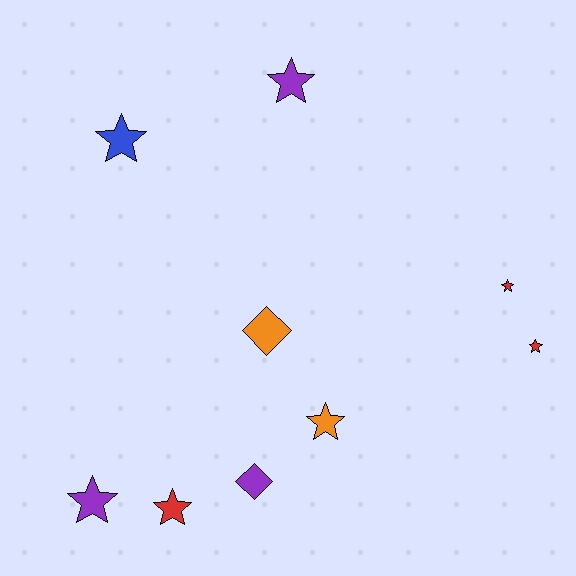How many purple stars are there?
There are 2 purple stars.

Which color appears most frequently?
Purple, with 3 objects.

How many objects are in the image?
There are 9 objects.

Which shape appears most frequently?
Star, with 7 objects.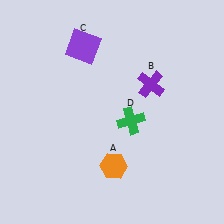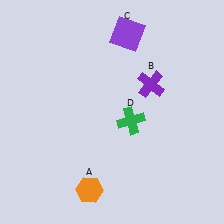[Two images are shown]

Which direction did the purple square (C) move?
The purple square (C) moved right.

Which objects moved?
The objects that moved are: the orange hexagon (A), the purple square (C).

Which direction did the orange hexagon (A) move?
The orange hexagon (A) moved left.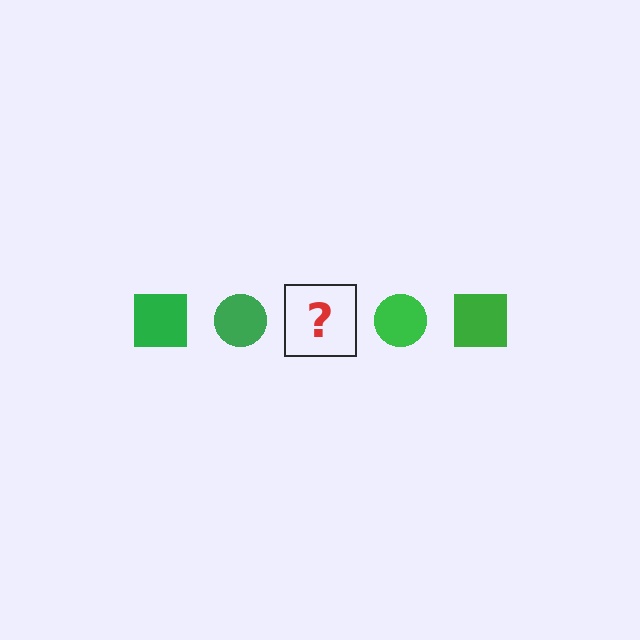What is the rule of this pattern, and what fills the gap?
The rule is that the pattern cycles through square, circle shapes in green. The gap should be filled with a green square.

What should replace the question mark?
The question mark should be replaced with a green square.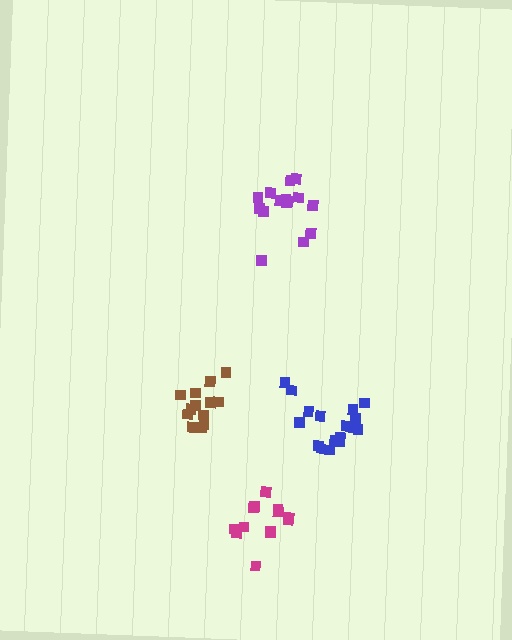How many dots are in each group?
Group 1: 13 dots, Group 2: 16 dots, Group 3: 18 dots, Group 4: 13 dots (60 total).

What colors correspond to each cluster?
The clusters are colored: magenta, purple, blue, brown.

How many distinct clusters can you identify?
There are 4 distinct clusters.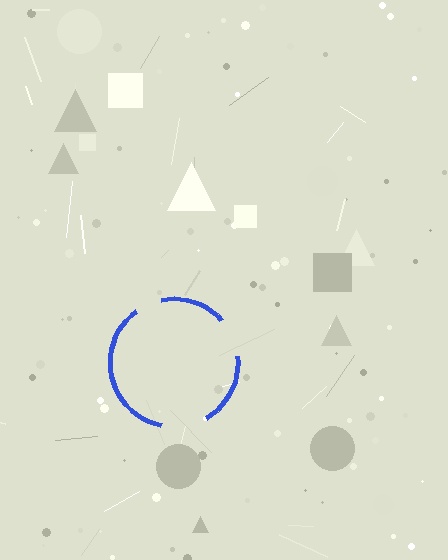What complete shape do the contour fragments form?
The contour fragments form a circle.